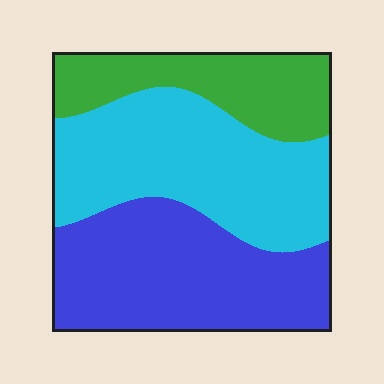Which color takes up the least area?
Green, at roughly 20%.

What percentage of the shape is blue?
Blue covers roughly 40% of the shape.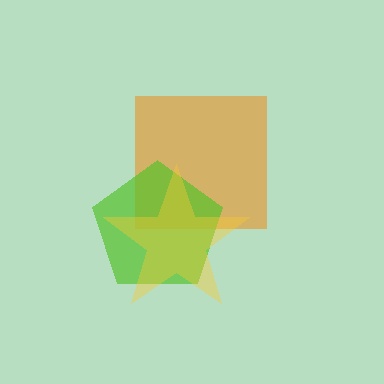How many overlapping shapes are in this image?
There are 3 overlapping shapes in the image.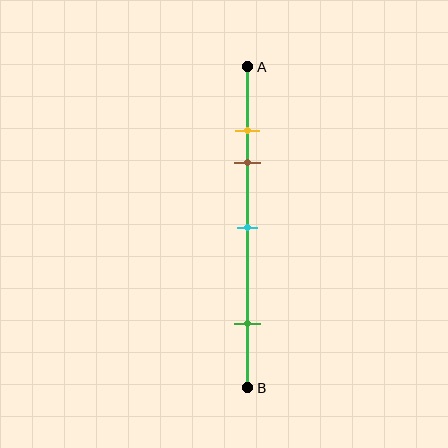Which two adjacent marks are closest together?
The yellow and brown marks are the closest adjacent pair.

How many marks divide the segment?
There are 4 marks dividing the segment.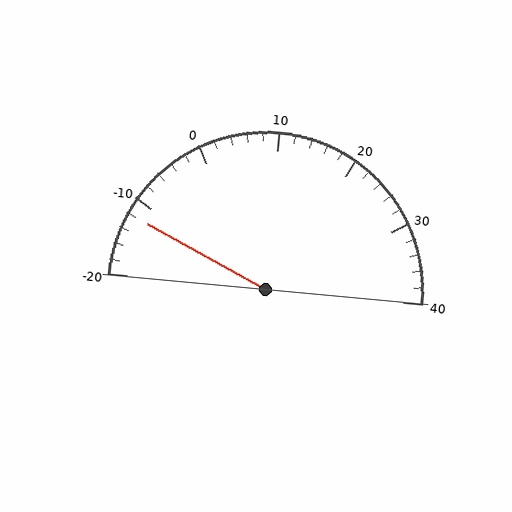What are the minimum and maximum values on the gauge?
The gauge ranges from -20 to 40.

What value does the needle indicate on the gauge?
The needle indicates approximately -12.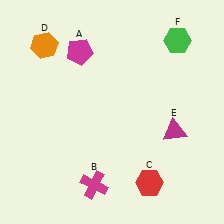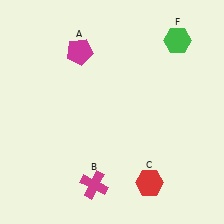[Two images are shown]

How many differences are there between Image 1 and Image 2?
There are 2 differences between the two images.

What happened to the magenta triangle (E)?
The magenta triangle (E) was removed in Image 2. It was in the bottom-right area of Image 1.